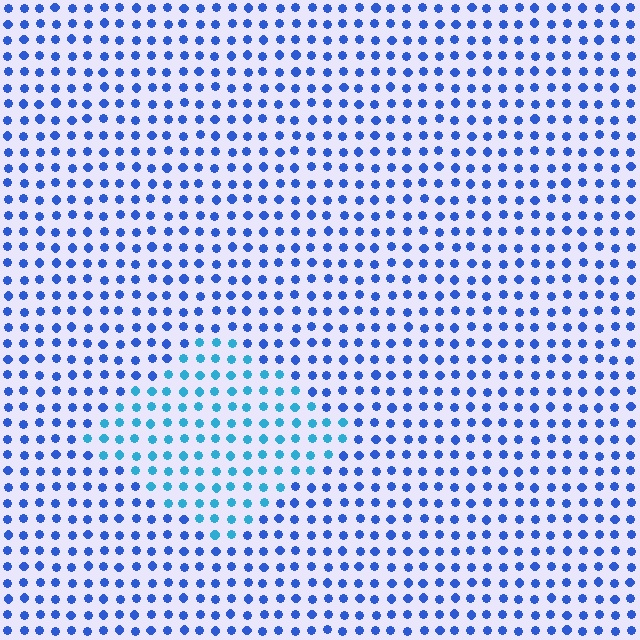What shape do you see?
I see a diamond.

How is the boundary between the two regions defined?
The boundary is defined purely by a slight shift in hue (about 30 degrees). Spacing, size, and orientation are identical on both sides.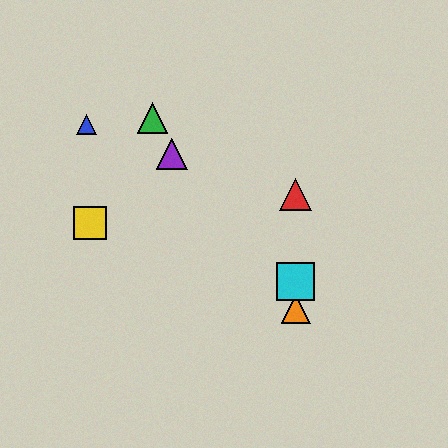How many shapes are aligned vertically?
3 shapes (the red triangle, the orange triangle, the cyan square) are aligned vertically.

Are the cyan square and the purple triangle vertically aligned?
No, the cyan square is at x≈296 and the purple triangle is at x≈172.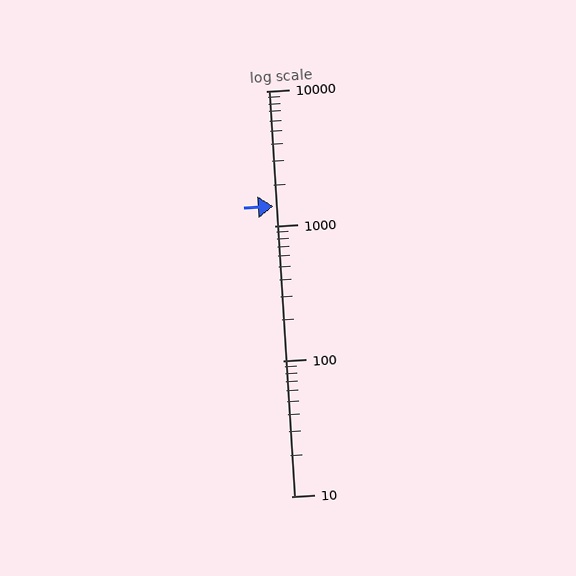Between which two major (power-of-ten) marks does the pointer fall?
The pointer is between 1000 and 10000.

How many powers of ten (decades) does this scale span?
The scale spans 3 decades, from 10 to 10000.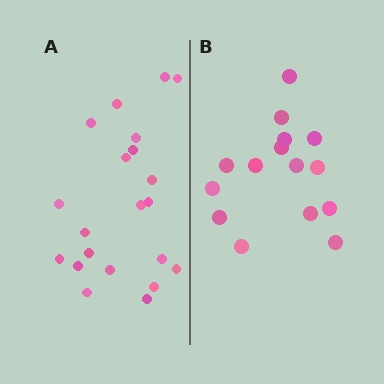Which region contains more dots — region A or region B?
Region A (the left region) has more dots.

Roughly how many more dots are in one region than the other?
Region A has about 6 more dots than region B.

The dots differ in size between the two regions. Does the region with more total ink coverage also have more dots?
No. Region B has more total ink coverage because its dots are larger, but region A actually contains more individual dots. Total area can be misleading — the number of items is what matters here.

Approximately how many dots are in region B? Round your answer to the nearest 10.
About 20 dots. (The exact count is 15, which rounds to 20.)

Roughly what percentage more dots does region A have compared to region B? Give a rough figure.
About 40% more.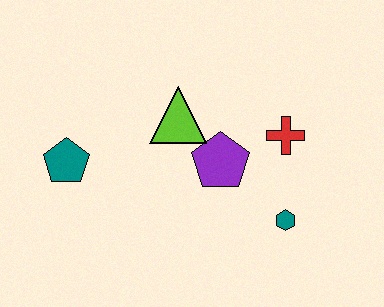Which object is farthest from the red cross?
The teal pentagon is farthest from the red cross.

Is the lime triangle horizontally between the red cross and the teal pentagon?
Yes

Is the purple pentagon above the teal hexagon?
Yes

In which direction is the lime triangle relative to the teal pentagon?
The lime triangle is to the right of the teal pentagon.